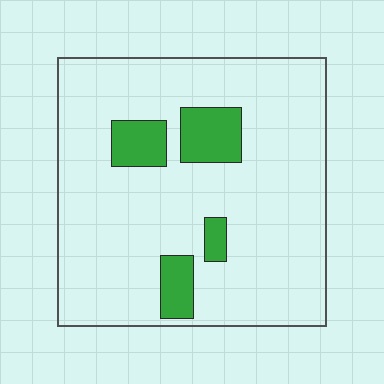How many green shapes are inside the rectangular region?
4.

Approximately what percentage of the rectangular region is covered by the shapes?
Approximately 15%.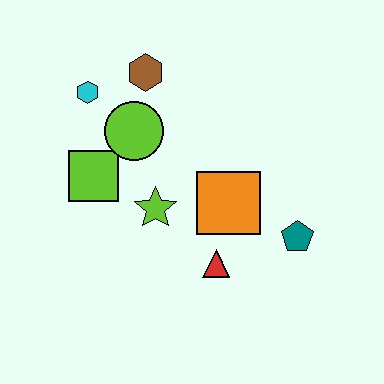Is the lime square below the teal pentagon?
No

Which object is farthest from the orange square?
The cyan hexagon is farthest from the orange square.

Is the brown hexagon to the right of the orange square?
No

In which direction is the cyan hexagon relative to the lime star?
The cyan hexagon is above the lime star.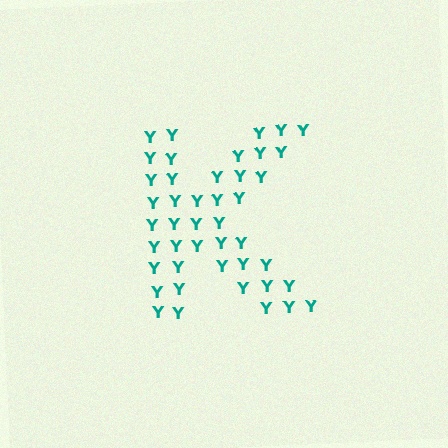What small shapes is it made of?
It is made of small letter Y's.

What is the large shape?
The large shape is the letter K.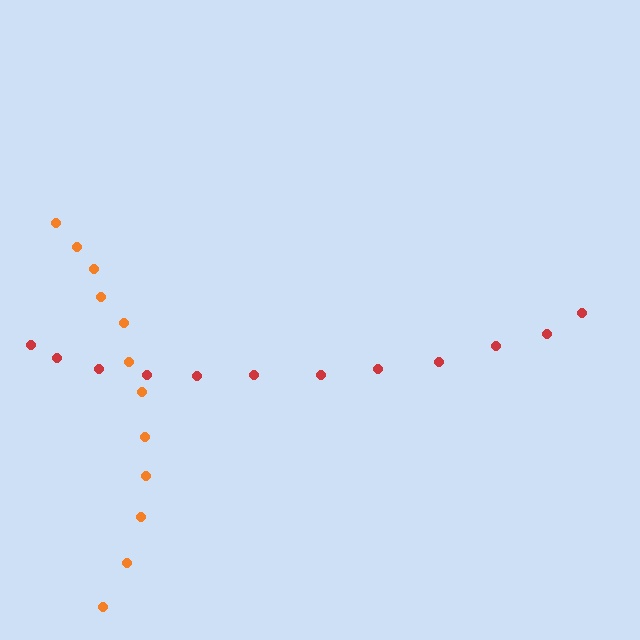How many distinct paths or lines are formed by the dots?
There are 2 distinct paths.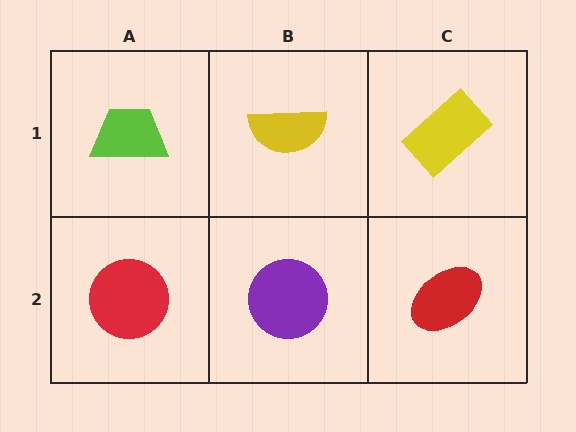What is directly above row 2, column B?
A yellow semicircle.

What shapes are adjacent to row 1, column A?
A red circle (row 2, column A), a yellow semicircle (row 1, column B).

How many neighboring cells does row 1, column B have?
3.